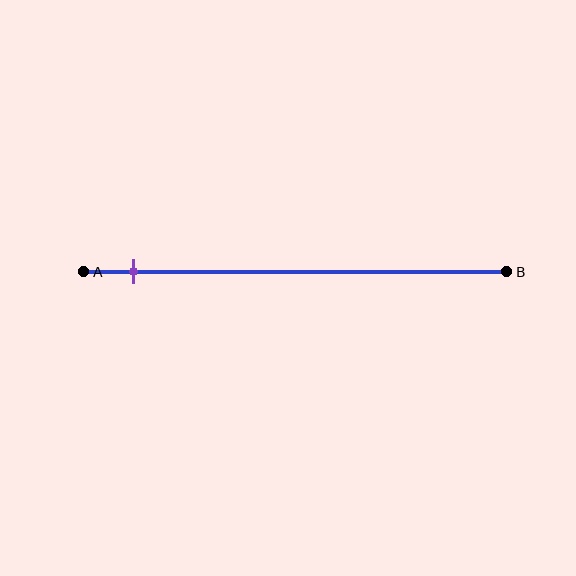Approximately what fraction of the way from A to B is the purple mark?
The purple mark is approximately 10% of the way from A to B.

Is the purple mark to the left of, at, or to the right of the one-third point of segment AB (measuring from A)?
The purple mark is to the left of the one-third point of segment AB.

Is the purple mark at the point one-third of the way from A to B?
No, the mark is at about 10% from A, not at the 33% one-third point.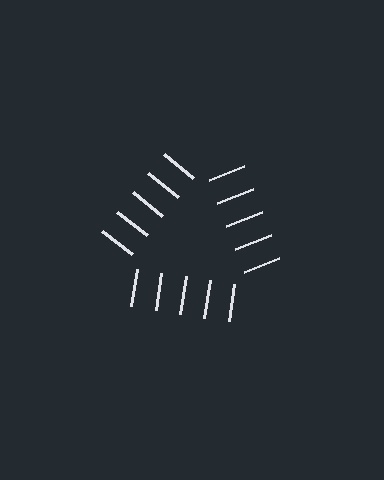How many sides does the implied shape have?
3 sides — the line-ends trace a triangle.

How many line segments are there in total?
15 — 5 along each of the 3 edges.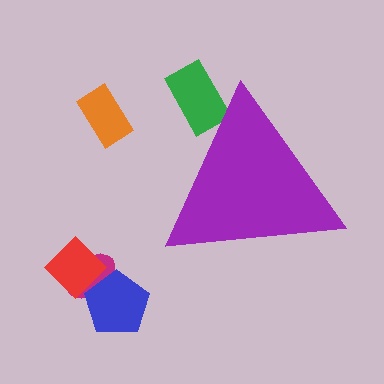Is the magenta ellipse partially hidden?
No, the magenta ellipse is fully visible.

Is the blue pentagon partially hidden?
No, the blue pentagon is fully visible.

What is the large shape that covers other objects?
A purple triangle.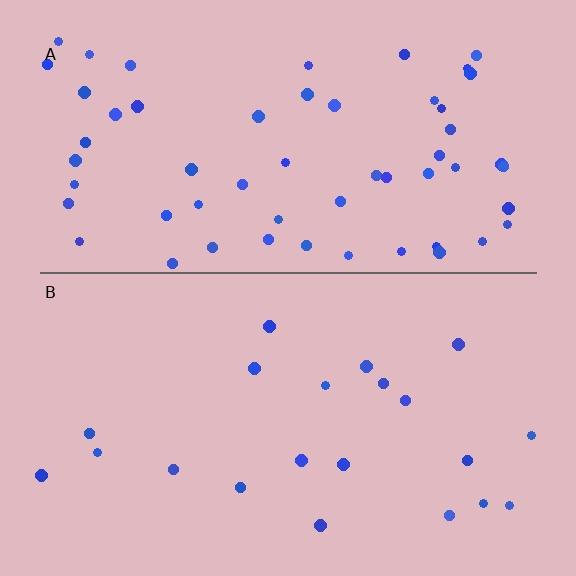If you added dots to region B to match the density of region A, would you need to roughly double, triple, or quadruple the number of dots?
Approximately triple.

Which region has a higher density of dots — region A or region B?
A (the top).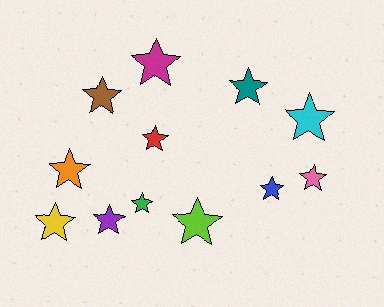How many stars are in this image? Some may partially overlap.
There are 12 stars.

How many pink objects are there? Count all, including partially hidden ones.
There is 1 pink object.